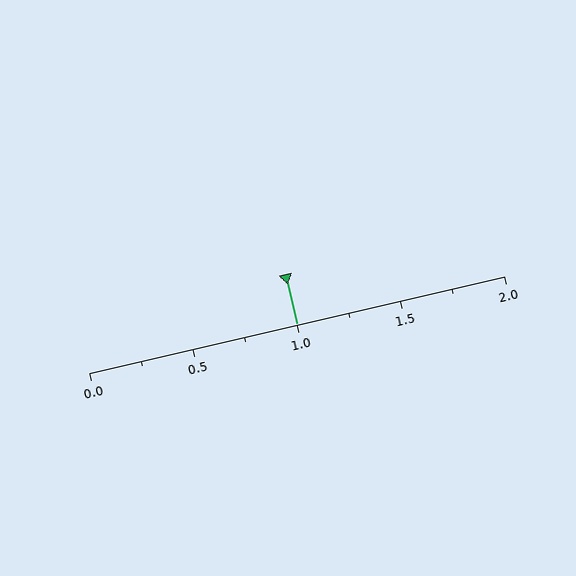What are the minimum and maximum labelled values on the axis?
The axis runs from 0.0 to 2.0.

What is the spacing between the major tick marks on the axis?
The major ticks are spaced 0.5 apart.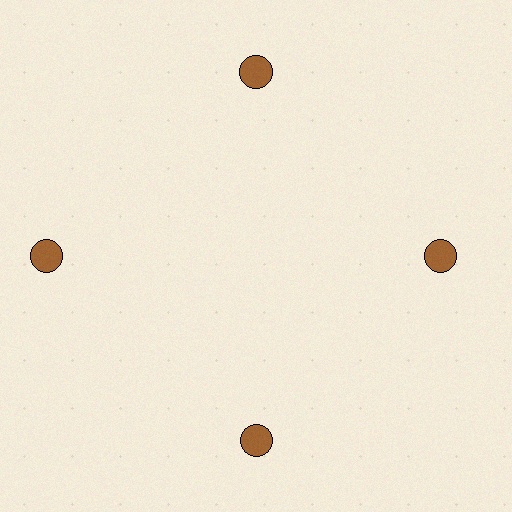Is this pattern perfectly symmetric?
No. The 4 brown circles are arranged in a ring, but one element near the 9 o'clock position is pushed outward from the center, breaking the 4-fold rotational symmetry.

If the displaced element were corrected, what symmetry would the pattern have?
It would have 4-fold rotational symmetry — the pattern would map onto itself every 90 degrees.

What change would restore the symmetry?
The symmetry would be restored by moving it inward, back onto the ring so that all 4 circles sit at equal angles and equal distance from the center.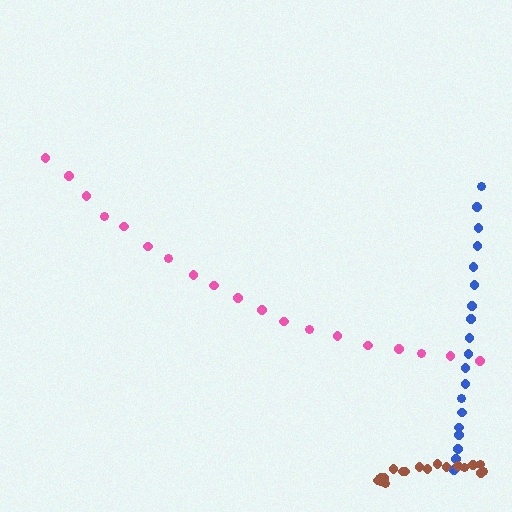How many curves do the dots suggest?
There are 3 distinct paths.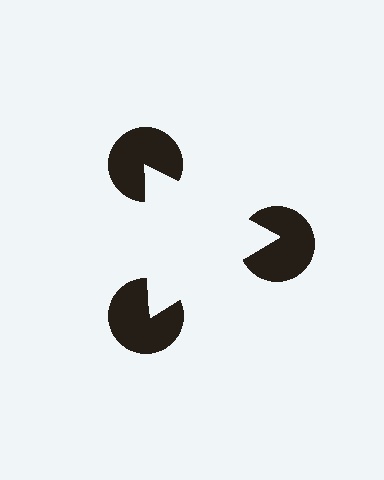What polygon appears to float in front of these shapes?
An illusory triangle — its edges are inferred from the aligned wedge cuts in the pac-man discs, not physically drawn.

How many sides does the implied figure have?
3 sides.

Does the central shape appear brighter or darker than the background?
It typically appears slightly brighter than the background, even though no actual brightness change is drawn.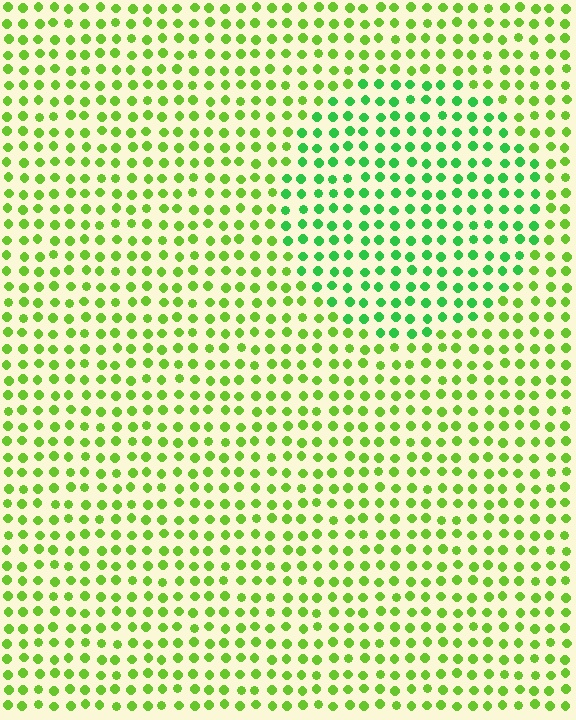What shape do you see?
I see a circle.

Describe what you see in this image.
The image is filled with small lime elements in a uniform arrangement. A circle-shaped region is visible where the elements are tinted to a slightly different hue, forming a subtle color boundary.